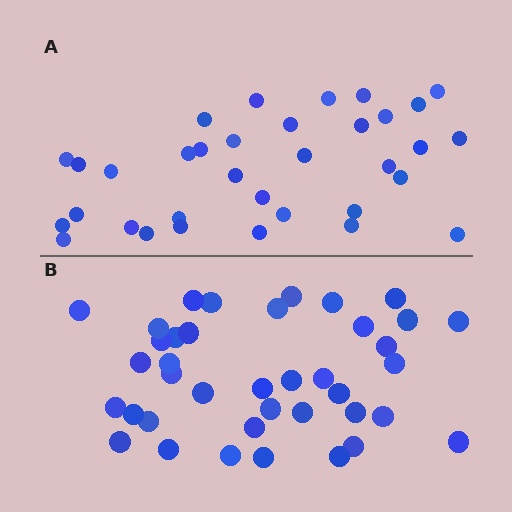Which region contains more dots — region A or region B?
Region B (the bottom region) has more dots.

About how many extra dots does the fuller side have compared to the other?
Region B has about 5 more dots than region A.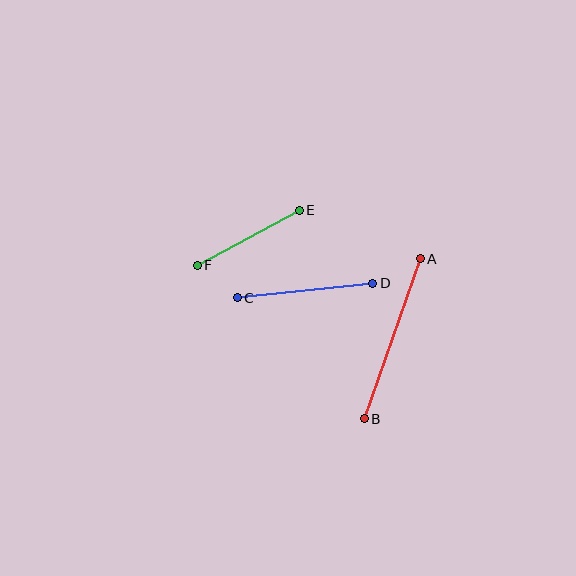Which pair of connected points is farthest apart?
Points A and B are farthest apart.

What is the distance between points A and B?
The distance is approximately 170 pixels.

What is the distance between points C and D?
The distance is approximately 136 pixels.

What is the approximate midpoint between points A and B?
The midpoint is at approximately (392, 339) pixels.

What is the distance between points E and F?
The distance is approximately 116 pixels.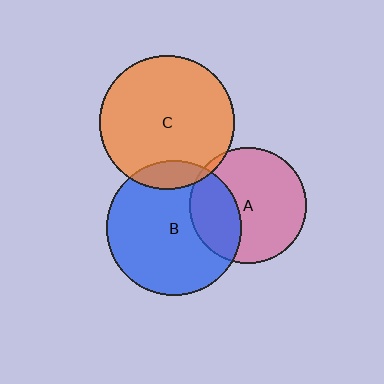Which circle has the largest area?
Circle B (blue).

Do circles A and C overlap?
Yes.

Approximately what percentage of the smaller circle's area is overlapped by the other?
Approximately 5%.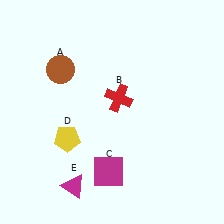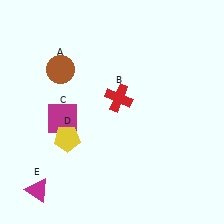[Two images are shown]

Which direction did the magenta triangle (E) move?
The magenta triangle (E) moved left.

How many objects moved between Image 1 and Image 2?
2 objects moved between the two images.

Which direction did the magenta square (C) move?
The magenta square (C) moved up.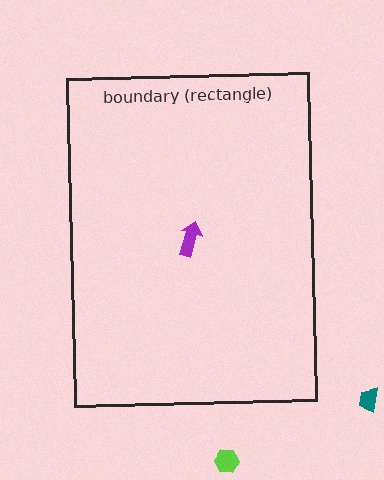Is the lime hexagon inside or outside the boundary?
Outside.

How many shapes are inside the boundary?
1 inside, 2 outside.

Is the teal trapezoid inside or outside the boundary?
Outside.